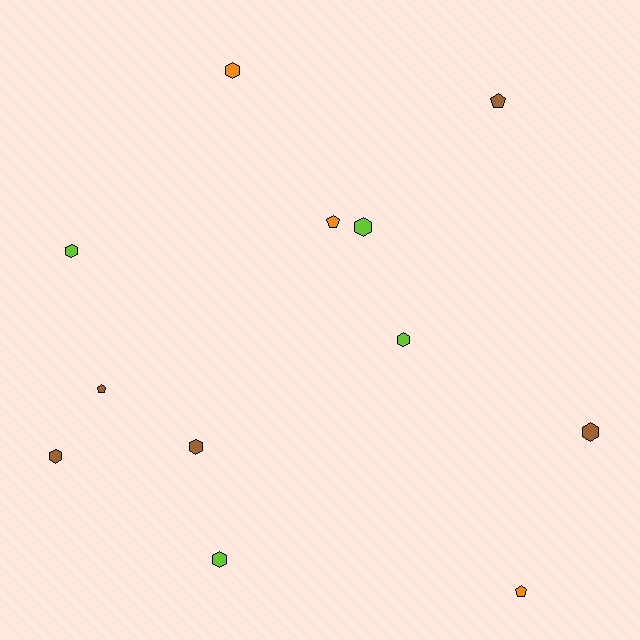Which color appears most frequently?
Brown, with 5 objects.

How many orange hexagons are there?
There is 1 orange hexagon.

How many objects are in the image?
There are 12 objects.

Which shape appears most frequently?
Hexagon, with 8 objects.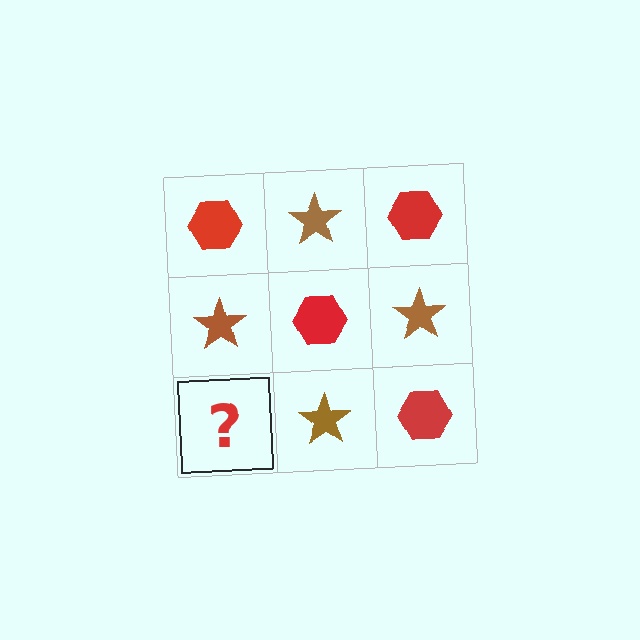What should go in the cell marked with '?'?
The missing cell should contain a red hexagon.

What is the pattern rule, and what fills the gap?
The rule is that it alternates red hexagon and brown star in a checkerboard pattern. The gap should be filled with a red hexagon.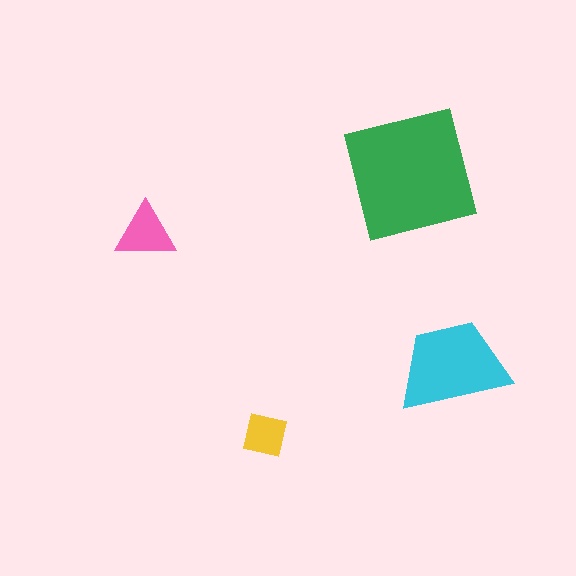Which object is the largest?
The green square.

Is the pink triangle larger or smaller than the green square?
Smaller.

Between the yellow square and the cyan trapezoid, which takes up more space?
The cyan trapezoid.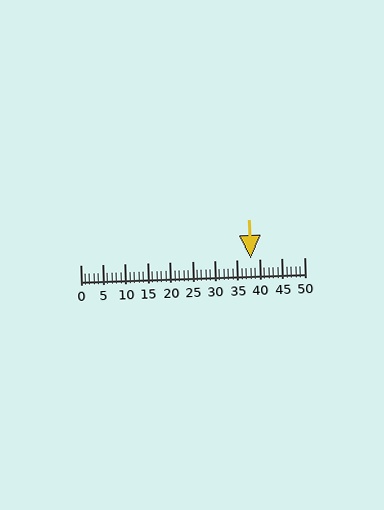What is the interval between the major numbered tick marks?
The major tick marks are spaced 5 units apart.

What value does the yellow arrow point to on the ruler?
The yellow arrow points to approximately 38.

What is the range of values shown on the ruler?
The ruler shows values from 0 to 50.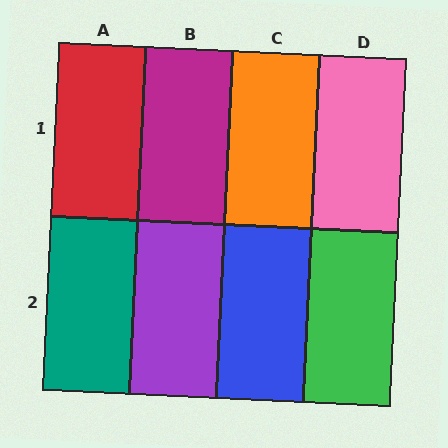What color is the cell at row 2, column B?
Purple.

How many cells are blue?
1 cell is blue.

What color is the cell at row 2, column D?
Green.